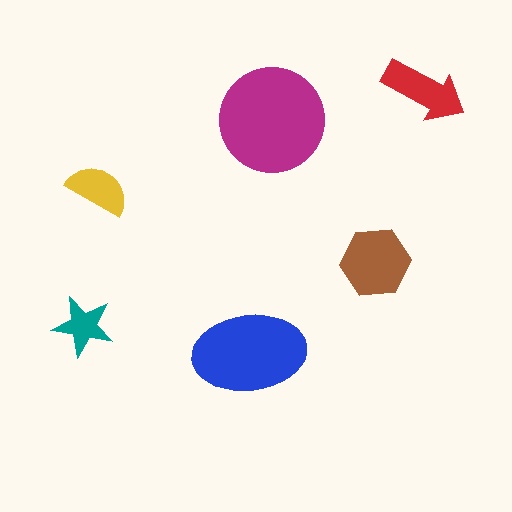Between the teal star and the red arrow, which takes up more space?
The red arrow.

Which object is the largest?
The magenta circle.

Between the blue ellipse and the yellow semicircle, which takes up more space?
The blue ellipse.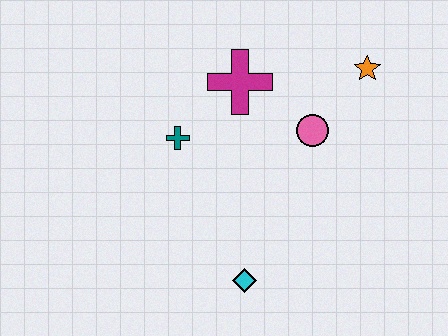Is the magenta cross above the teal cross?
Yes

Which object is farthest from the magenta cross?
The cyan diamond is farthest from the magenta cross.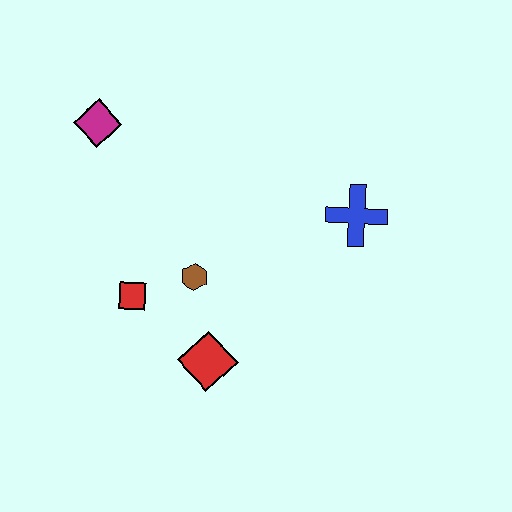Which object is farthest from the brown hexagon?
The magenta diamond is farthest from the brown hexagon.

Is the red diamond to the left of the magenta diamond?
No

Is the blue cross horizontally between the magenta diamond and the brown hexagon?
No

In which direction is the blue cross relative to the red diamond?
The blue cross is above the red diamond.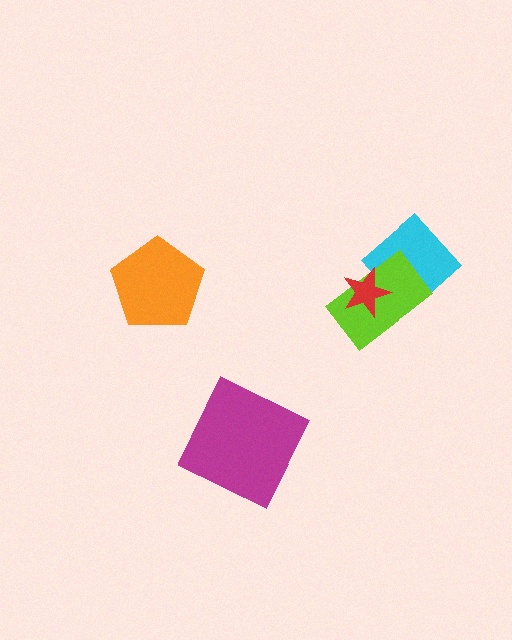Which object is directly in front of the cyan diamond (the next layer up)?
The lime rectangle is directly in front of the cyan diamond.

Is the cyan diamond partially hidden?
Yes, it is partially covered by another shape.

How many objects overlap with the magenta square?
0 objects overlap with the magenta square.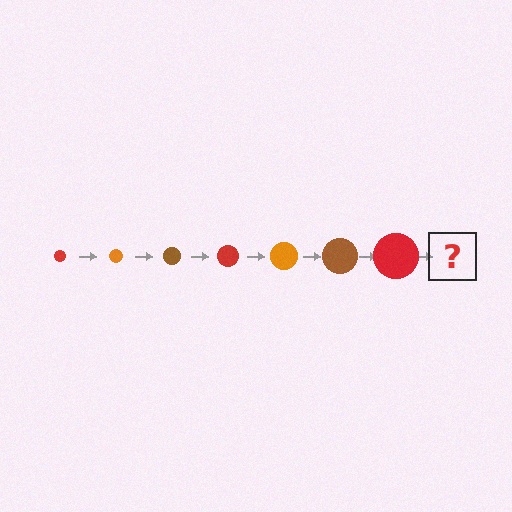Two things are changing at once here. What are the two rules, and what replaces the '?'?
The two rules are that the circle grows larger each step and the color cycles through red, orange, and brown. The '?' should be an orange circle, larger than the previous one.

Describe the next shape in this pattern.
It should be an orange circle, larger than the previous one.